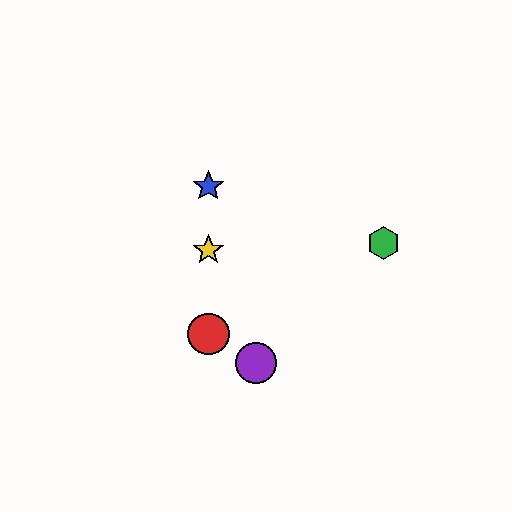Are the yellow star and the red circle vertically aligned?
Yes, both are at x≈208.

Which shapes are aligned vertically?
The red circle, the blue star, the yellow star are aligned vertically.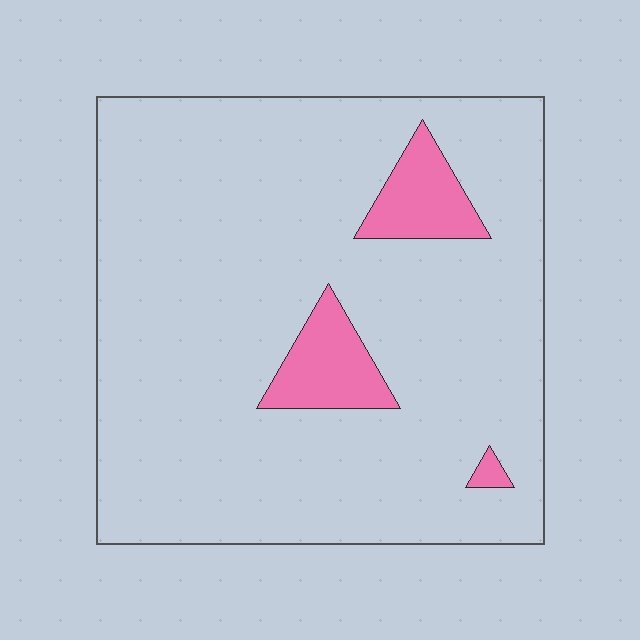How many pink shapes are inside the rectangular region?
3.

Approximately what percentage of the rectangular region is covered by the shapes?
Approximately 10%.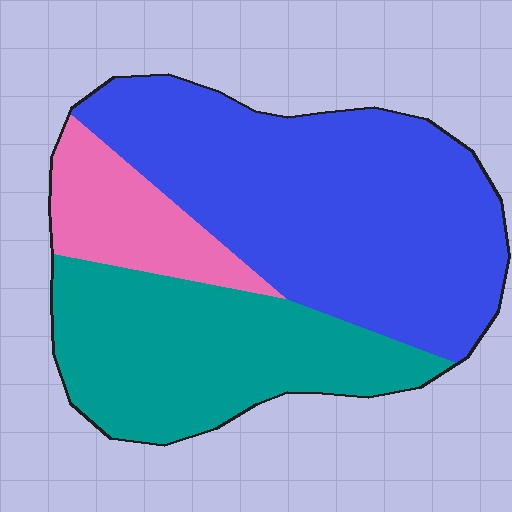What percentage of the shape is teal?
Teal covers 34% of the shape.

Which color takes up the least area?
Pink, at roughly 15%.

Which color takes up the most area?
Blue, at roughly 55%.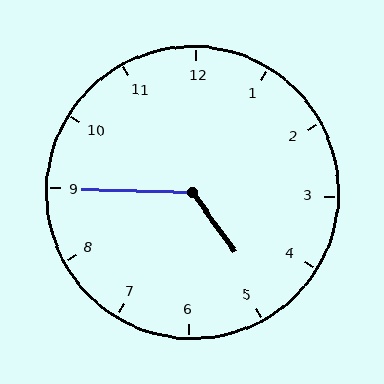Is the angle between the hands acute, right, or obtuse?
It is obtuse.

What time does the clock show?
4:45.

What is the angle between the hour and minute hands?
Approximately 128 degrees.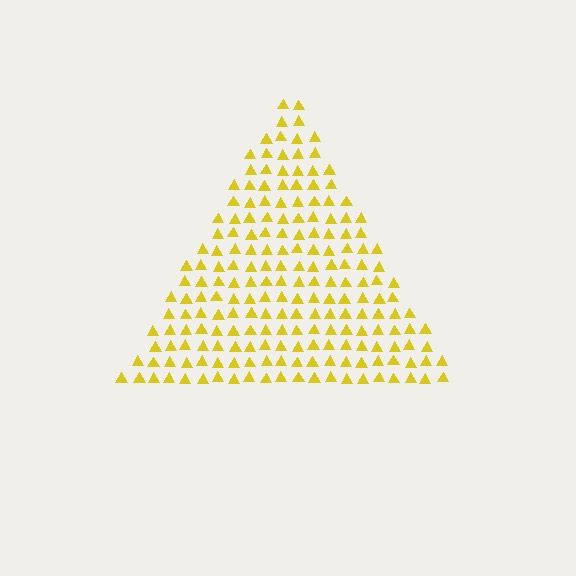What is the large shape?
The large shape is a triangle.